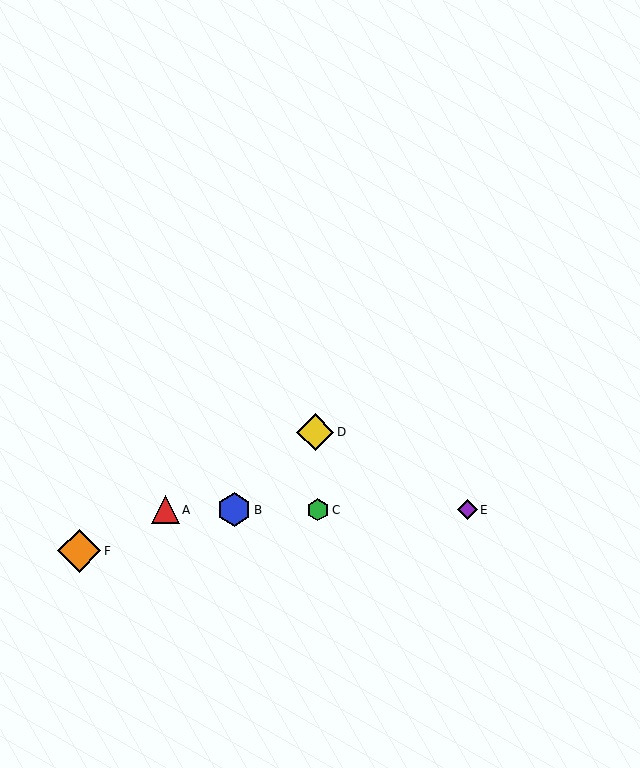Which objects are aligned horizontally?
Objects A, B, C, E are aligned horizontally.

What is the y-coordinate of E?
Object E is at y≈510.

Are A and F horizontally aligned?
No, A is at y≈510 and F is at y≈551.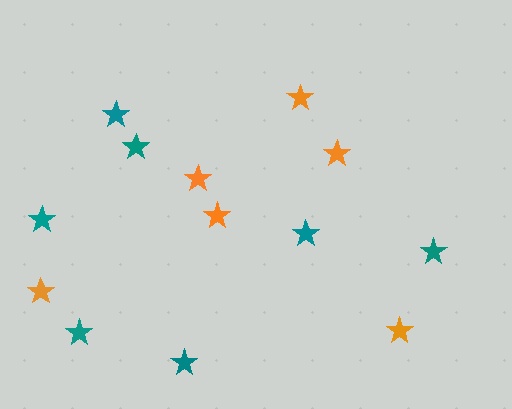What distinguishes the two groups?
There are 2 groups: one group of teal stars (7) and one group of orange stars (6).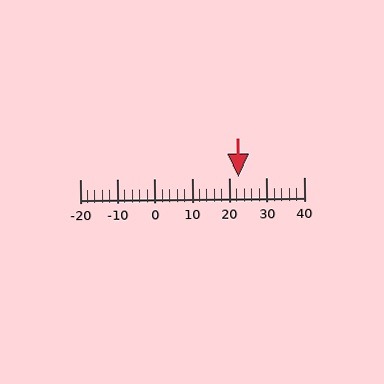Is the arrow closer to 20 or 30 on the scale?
The arrow is closer to 20.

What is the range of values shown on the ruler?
The ruler shows values from -20 to 40.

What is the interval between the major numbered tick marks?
The major tick marks are spaced 10 units apart.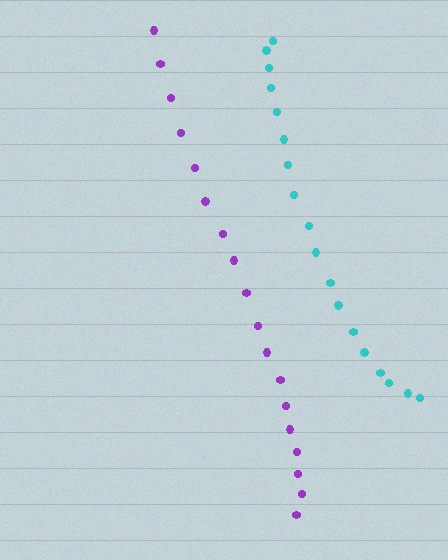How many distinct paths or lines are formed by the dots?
There are 2 distinct paths.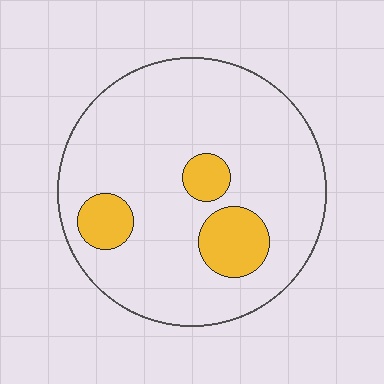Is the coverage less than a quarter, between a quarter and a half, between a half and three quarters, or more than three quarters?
Less than a quarter.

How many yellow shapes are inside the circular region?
3.